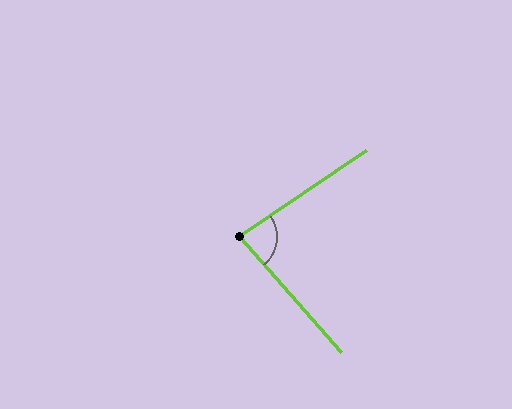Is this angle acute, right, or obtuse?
It is acute.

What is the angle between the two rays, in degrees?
Approximately 83 degrees.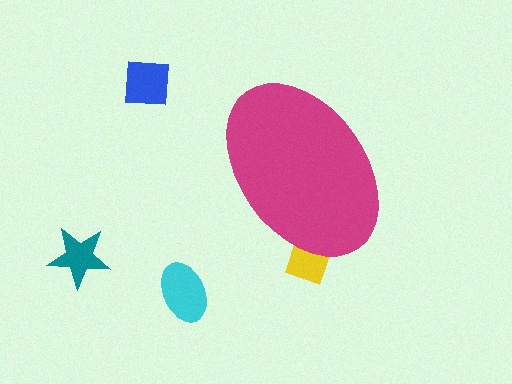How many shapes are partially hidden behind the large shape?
1 shape is partially hidden.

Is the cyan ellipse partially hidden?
No, the cyan ellipse is fully visible.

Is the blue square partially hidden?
No, the blue square is fully visible.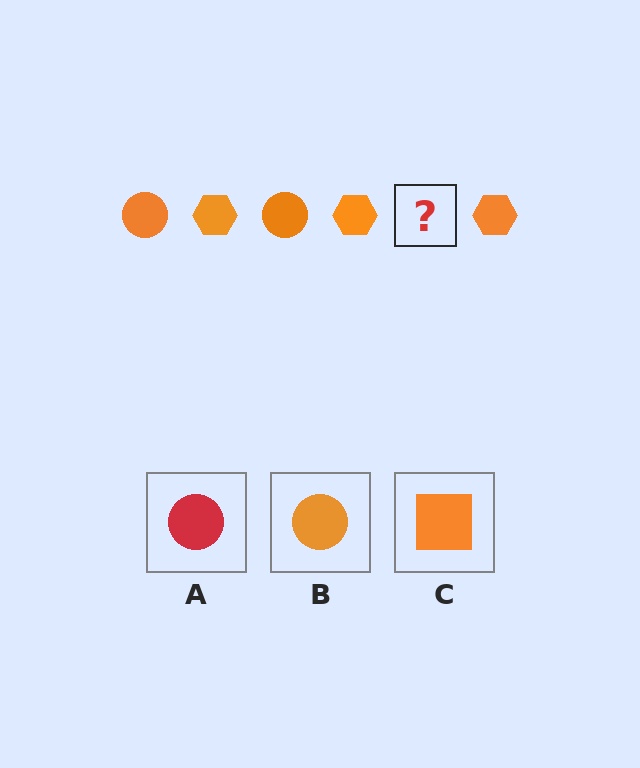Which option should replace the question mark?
Option B.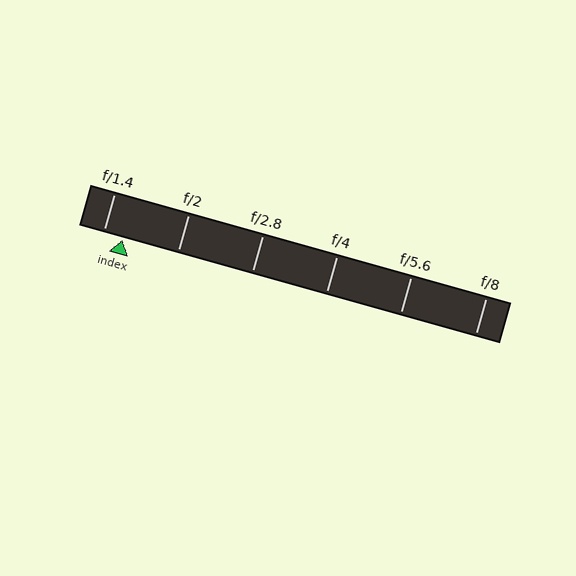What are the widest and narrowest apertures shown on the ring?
The widest aperture shown is f/1.4 and the narrowest is f/8.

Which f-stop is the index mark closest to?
The index mark is closest to f/1.4.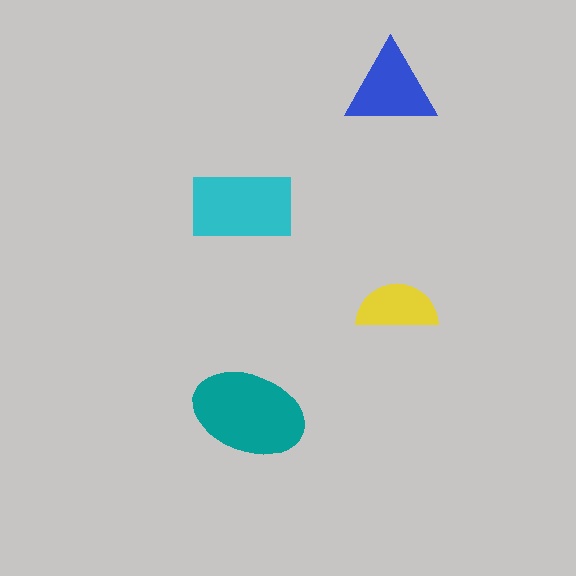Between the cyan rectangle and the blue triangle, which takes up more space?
The cyan rectangle.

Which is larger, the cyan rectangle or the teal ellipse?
The teal ellipse.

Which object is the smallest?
The yellow semicircle.